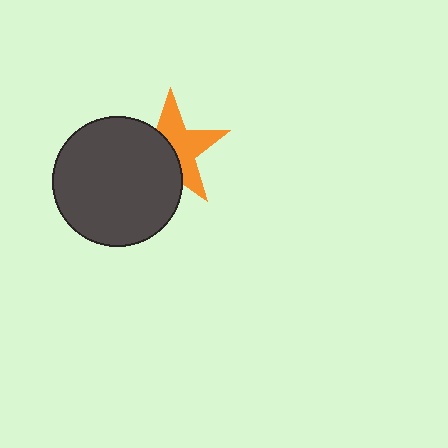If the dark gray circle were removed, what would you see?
You would see the complete orange star.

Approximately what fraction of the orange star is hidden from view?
Roughly 48% of the orange star is hidden behind the dark gray circle.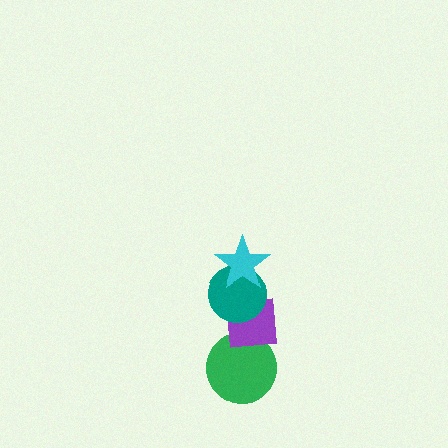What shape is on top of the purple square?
The teal circle is on top of the purple square.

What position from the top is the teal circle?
The teal circle is 2nd from the top.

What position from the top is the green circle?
The green circle is 4th from the top.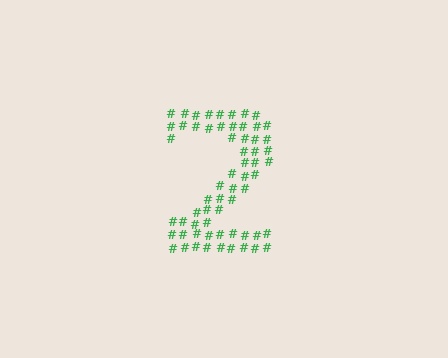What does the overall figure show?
The overall figure shows the digit 2.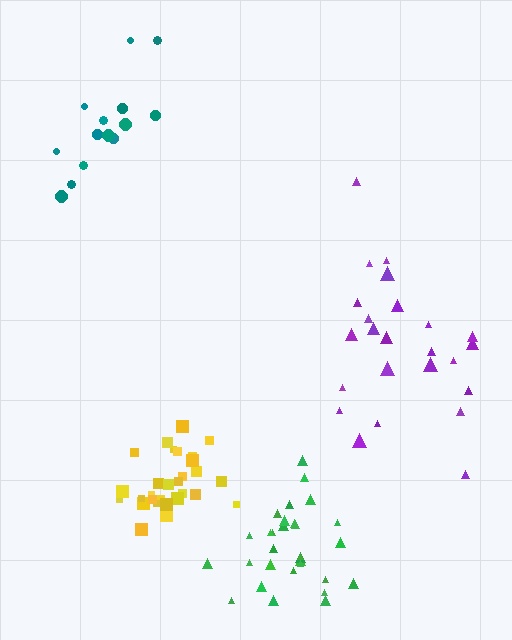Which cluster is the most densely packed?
Yellow.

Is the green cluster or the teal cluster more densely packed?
Green.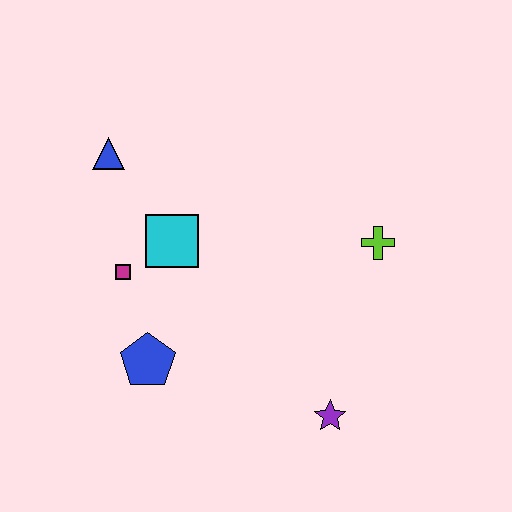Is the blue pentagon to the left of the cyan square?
Yes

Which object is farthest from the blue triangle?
The purple star is farthest from the blue triangle.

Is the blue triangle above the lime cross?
Yes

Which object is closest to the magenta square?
The cyan square is closest to the magenta square.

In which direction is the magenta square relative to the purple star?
The magenta square is to the left of the purple star.